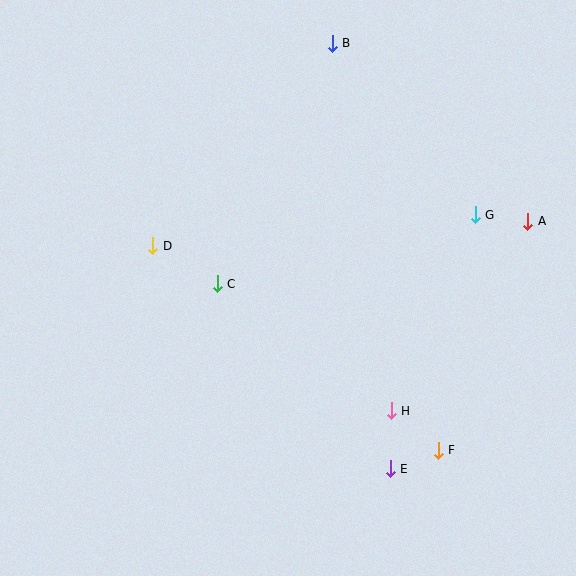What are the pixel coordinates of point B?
Point B is at (332, 43).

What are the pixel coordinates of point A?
Point A is at (528, 221).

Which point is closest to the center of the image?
Point C at (217, 284) is closest to the center.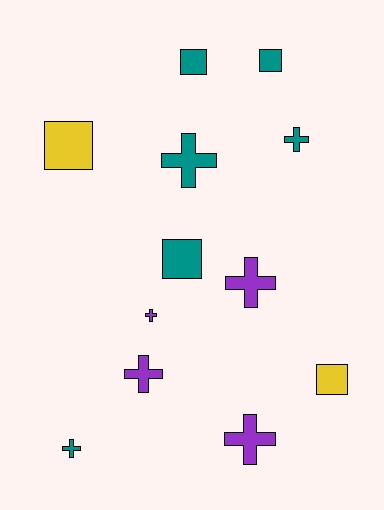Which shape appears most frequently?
Cross, with 7 objects.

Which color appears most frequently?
Teal, with 6 objects.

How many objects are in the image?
There are 12 objects.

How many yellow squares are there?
There are 2 yellow squares.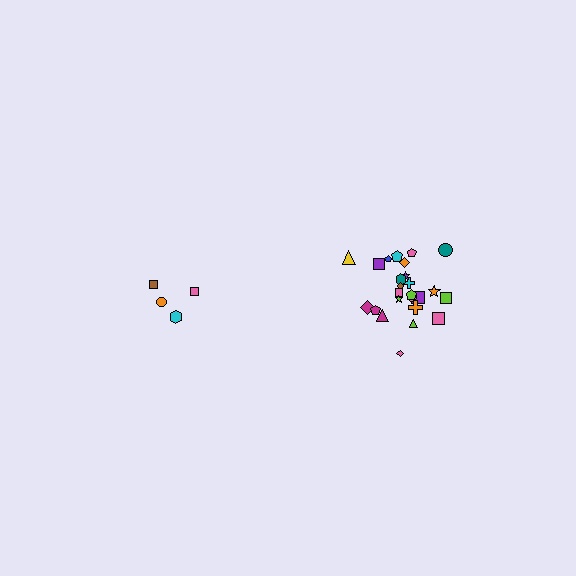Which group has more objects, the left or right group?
The right group.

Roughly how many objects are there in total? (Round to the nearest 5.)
Roughly 30 objects in total.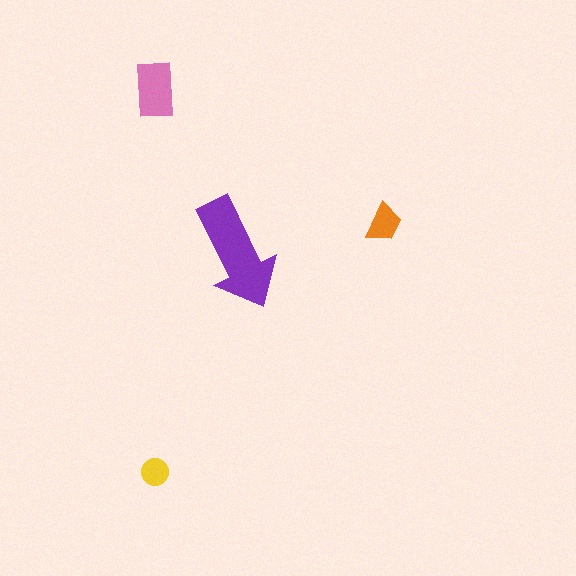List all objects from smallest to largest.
The yellow circle, the orange trapezoid, the pink rectangle, the purple arrow.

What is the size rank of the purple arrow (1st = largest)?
1st.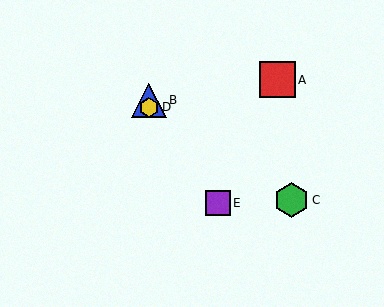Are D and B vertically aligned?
Yes, both are at x≈149.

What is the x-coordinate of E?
Object E is at x≈218.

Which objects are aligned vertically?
Objects B, D are aligned vertically.